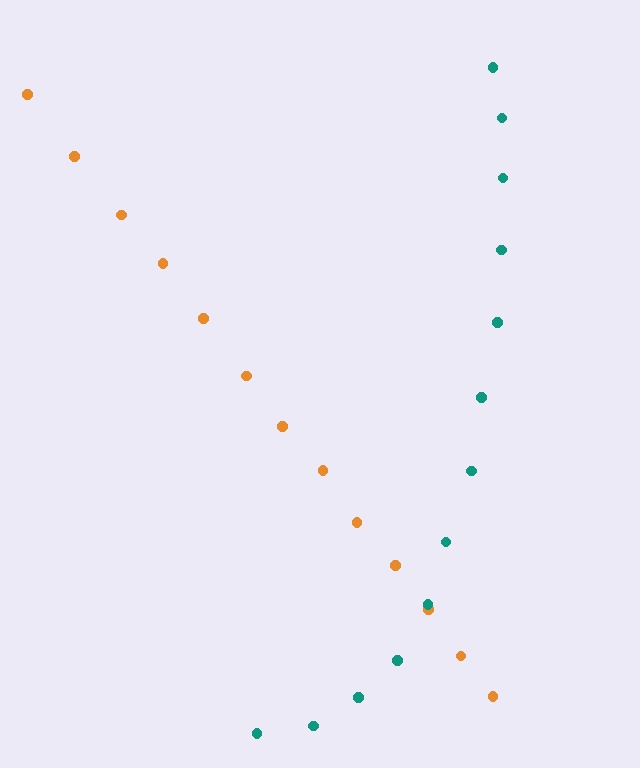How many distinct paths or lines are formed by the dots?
There are 2 distinct paths.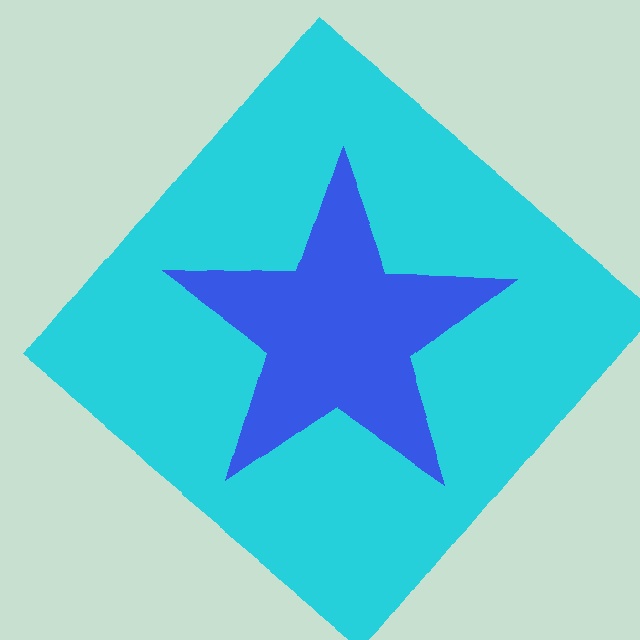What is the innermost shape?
The blue star.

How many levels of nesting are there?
2.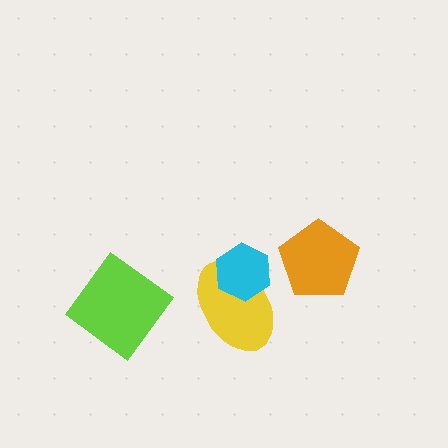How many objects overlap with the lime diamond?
0 objects overlap with the lime diamond.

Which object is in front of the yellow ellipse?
The cyan hexagon is in front of the yellow ellipse.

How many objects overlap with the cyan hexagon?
1 object overlaps with the cyan hexagon.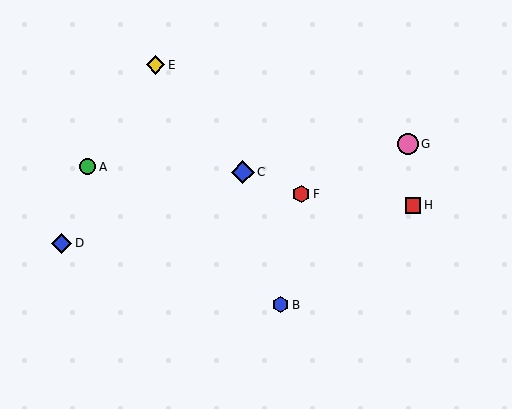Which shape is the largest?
The blue diamond (labeled C) is the largest.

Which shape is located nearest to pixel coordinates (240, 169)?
The blue diamond (labeled C) at (243, 172) is nearest to that location.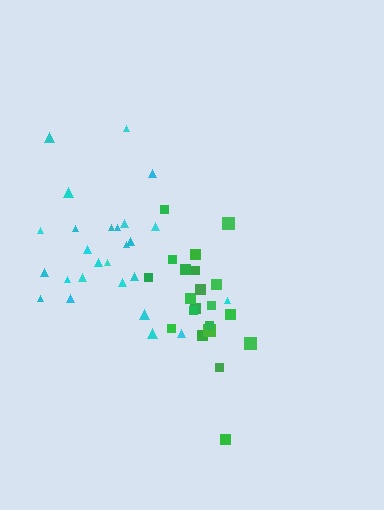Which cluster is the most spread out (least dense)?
Cyan.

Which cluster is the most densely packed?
Green.